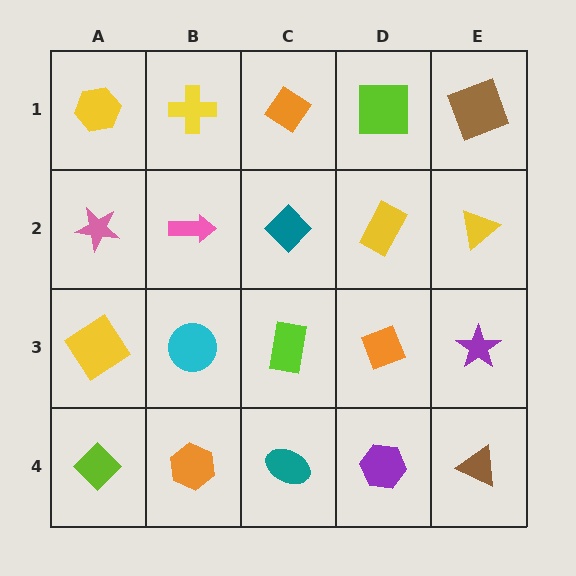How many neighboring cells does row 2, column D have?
4.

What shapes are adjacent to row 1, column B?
A pink arrow (row 2, column B), a yellow hexagon (row 1, column A), an orange diamond (row 1, column C).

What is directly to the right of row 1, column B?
An orange diamond.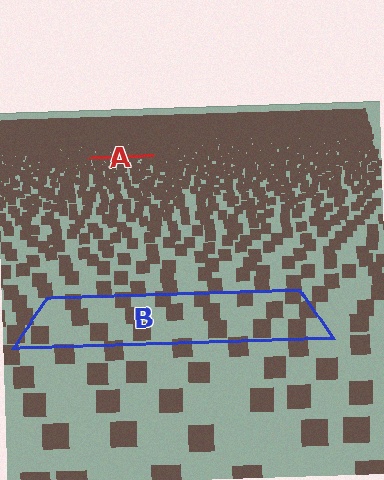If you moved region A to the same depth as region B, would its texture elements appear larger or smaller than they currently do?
They would appear larger. At a closer depth, the same texture elements are projected at a bigger on-screen size.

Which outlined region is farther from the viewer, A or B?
Region A is farther from the viewer — the texture elements inside it appear smaller and more densely packed.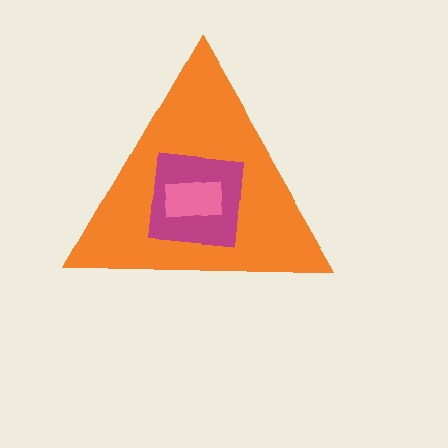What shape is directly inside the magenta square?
The pink rectangle.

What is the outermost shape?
The orange triangle.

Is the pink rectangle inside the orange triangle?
Yes.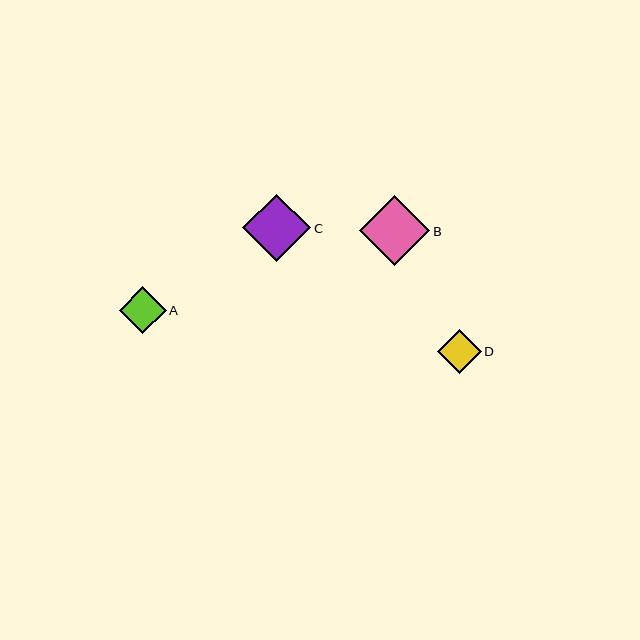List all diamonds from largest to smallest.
From largest to smallest: B, C, A, D.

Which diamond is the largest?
Diamond B is the largest with a size of approximately 70 pixels.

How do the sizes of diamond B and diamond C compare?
Diamond B and diamond C are approximately the same size.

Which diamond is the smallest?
Diamond D is the smallest with a size of approximately 44 pixels.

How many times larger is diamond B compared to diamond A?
Diamond B is approximately 1.5 times the size of diamond A.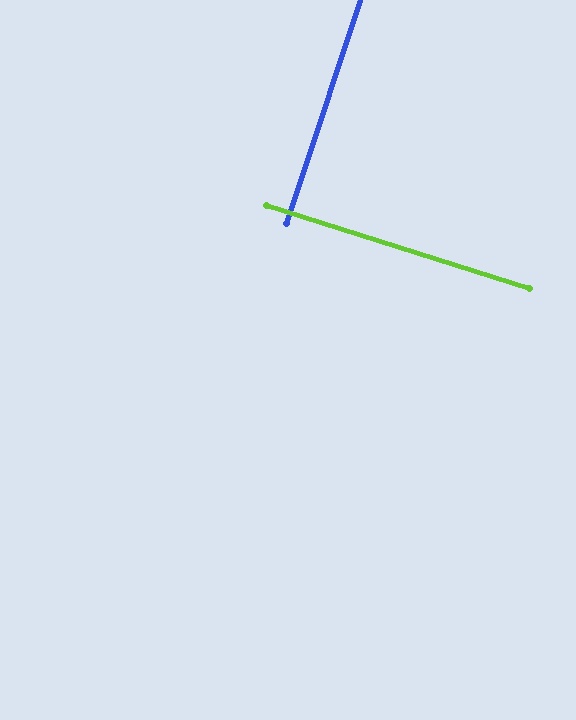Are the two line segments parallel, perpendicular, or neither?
Perpendicular — they meet at approximately 89°.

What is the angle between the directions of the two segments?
Approximately 89 degrees.